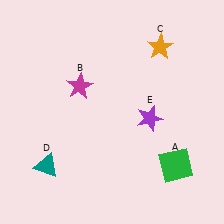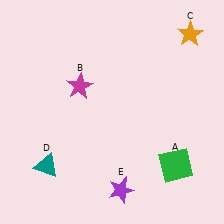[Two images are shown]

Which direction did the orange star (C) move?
The orange star (C) moved right.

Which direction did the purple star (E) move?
The purple star (E) moved down.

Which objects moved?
The objects that moved are: the orange star (C), the purple star (E).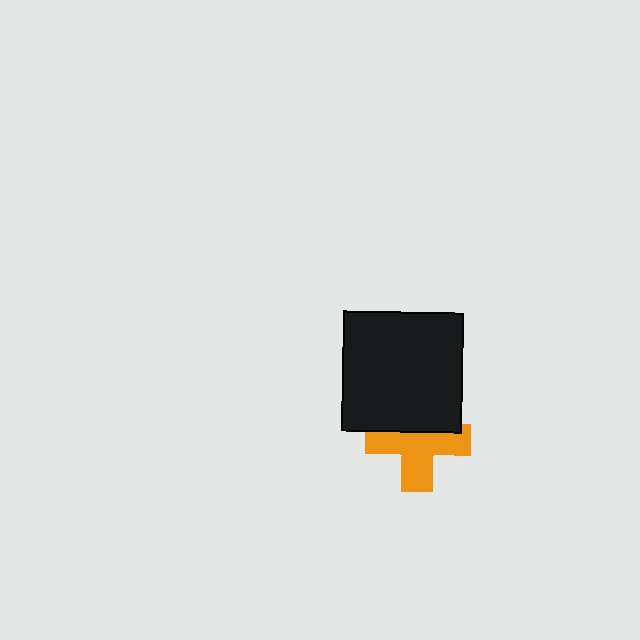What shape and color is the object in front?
The object in front is a black square.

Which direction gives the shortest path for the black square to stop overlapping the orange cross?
Moving up gives the shortest separation.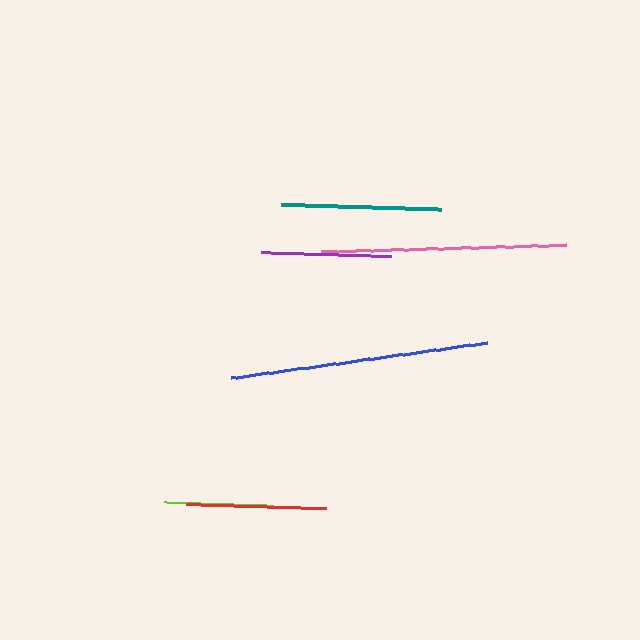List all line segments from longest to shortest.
From longest to shortest: blue, pink, teal, red, purple, lime.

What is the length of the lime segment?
The lime segment is approximately 109 pixels long.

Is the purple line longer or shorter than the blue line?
The blue line is longer than the purple line.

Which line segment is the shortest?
The lime line is the shortest at approximately 109 pixels.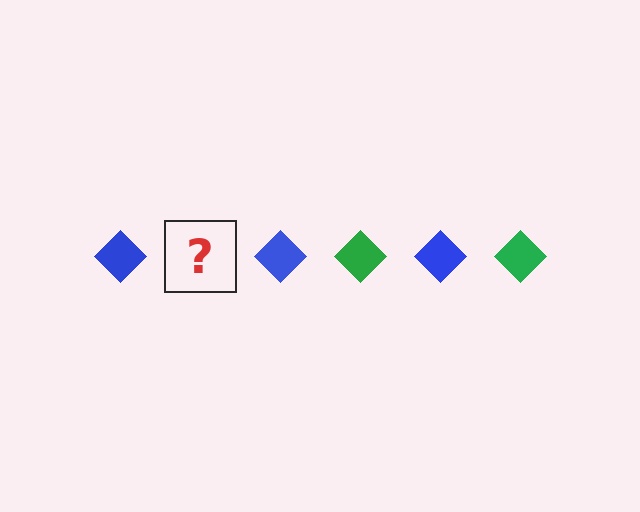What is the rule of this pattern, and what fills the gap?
The rule is that the pattern cycles through blue, green diamonds. The gap should be filled with a green diamond.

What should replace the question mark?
The question mark should be replaced with a green diamond.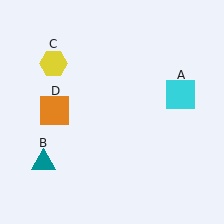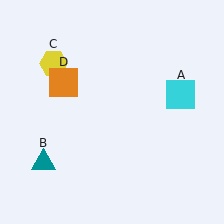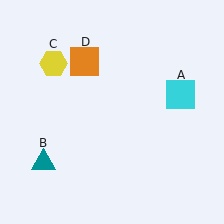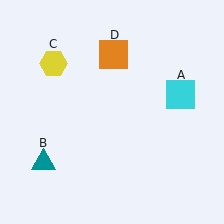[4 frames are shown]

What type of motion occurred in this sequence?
The orange square (object D) rotated clockwise around the center of the scene.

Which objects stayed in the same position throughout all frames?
Cyan square (object A) and teal triangle (object B) and yellow hexagon (object C) remained stationary.